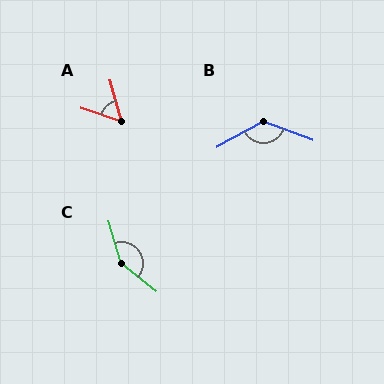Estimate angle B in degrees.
Approximately 130 degrees.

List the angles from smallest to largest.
A (55°), B (130°), C (145°).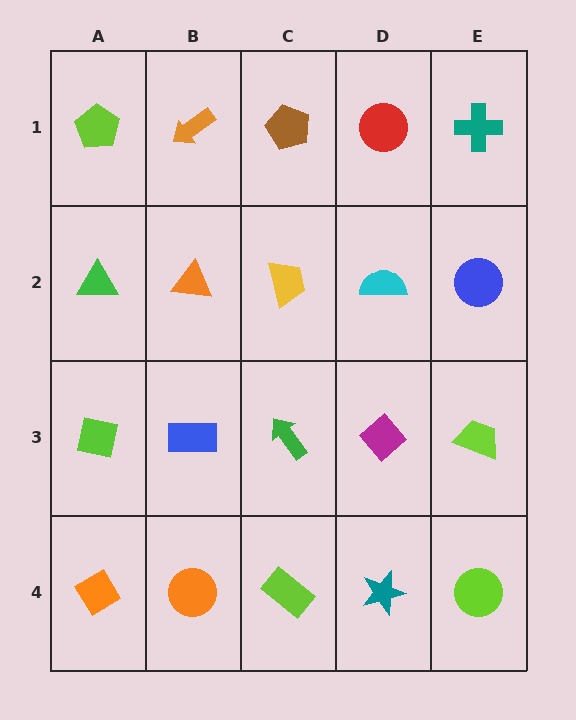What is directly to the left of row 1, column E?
A red circle.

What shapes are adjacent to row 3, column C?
A yellow trapezoid (row 2, column C), a lime rectangle (row 4, column C), a blue rectangle (row 3, column B), a magenta diamond (row 3, column D).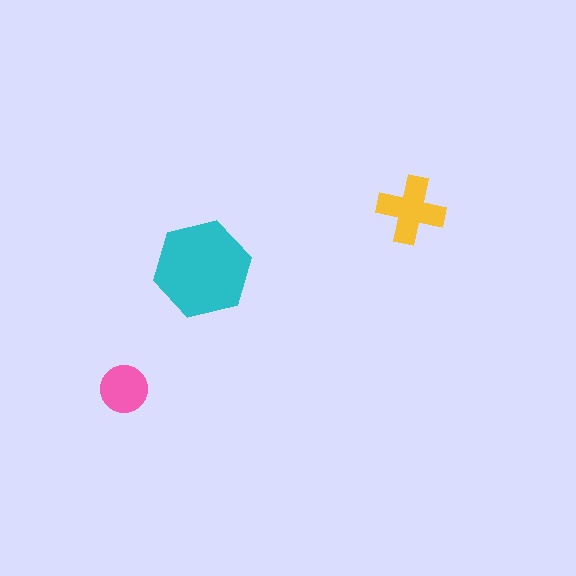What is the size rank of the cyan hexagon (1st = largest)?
1st.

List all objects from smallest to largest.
The pink circle, the yellow cross, the cyan hexagon.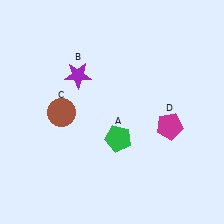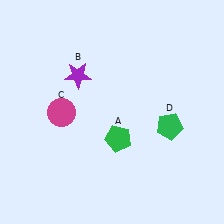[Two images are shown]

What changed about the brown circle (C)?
In Image 1, C is brown. In Image 2, it changed to magenta.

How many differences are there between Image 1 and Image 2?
There are 2 differences between the two images.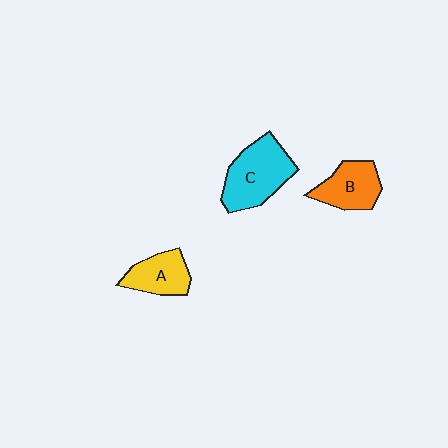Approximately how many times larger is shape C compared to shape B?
Approximately 1.4 times.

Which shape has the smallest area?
Shape A (yellow).